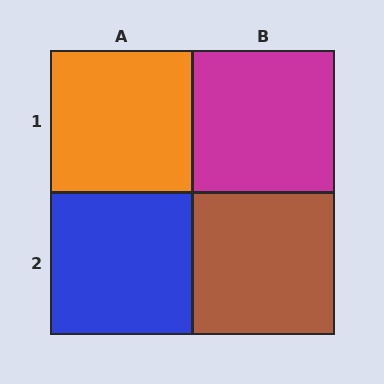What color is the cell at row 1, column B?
Magenta.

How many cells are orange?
1 cell is orange.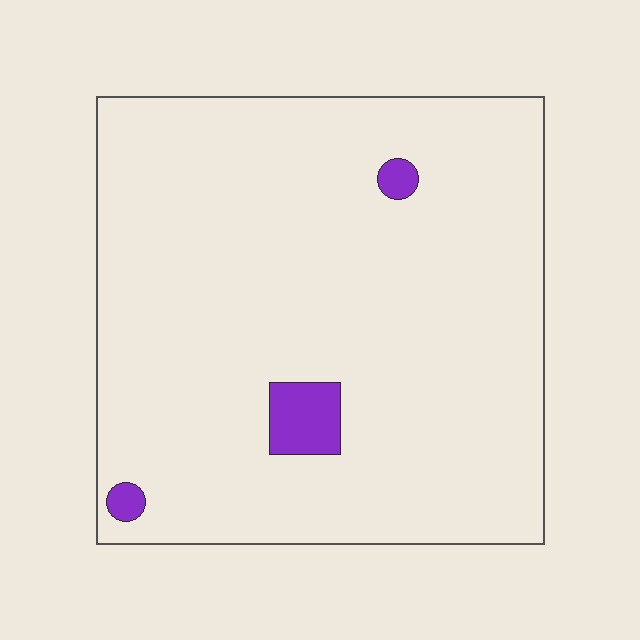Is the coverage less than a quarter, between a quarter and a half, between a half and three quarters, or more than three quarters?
Less than a quarter.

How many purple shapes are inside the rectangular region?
3.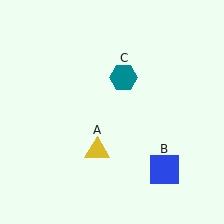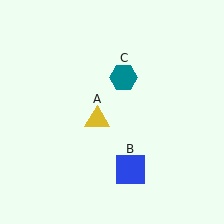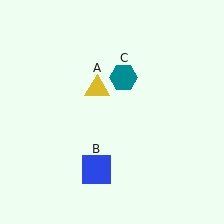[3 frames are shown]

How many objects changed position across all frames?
2 objects changed position: yellow triangle (object A), blue square (object B).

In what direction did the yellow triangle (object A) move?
The yellow triangle (object A) moved up.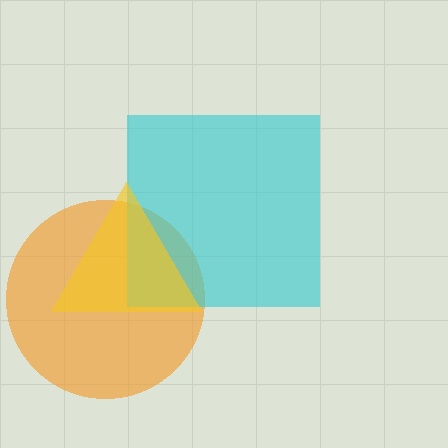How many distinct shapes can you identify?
There are 3 distinct shapes: an orange circle, a cyan square, a yellow triangle.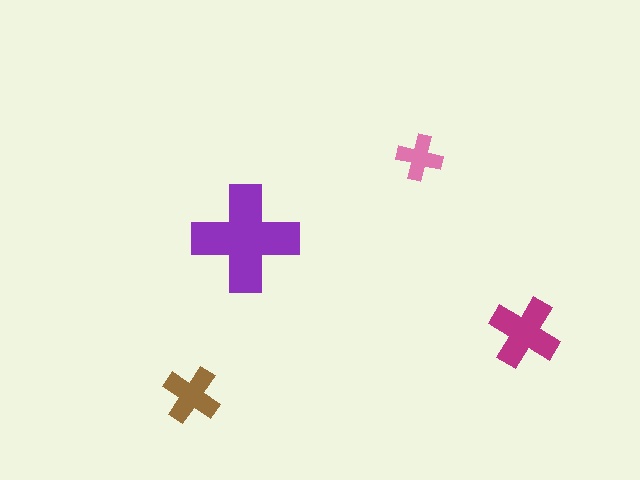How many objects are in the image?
There are 4 objects in the image.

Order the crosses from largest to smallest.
the purple one, the magenta one, the brown one, the pink one.